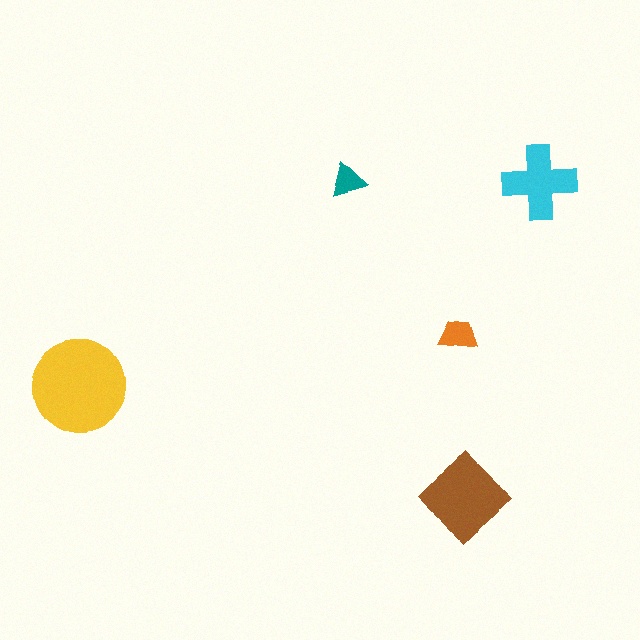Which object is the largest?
The yellow circle.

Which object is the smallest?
The teal triangle.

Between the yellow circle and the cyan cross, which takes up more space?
The yellow circle.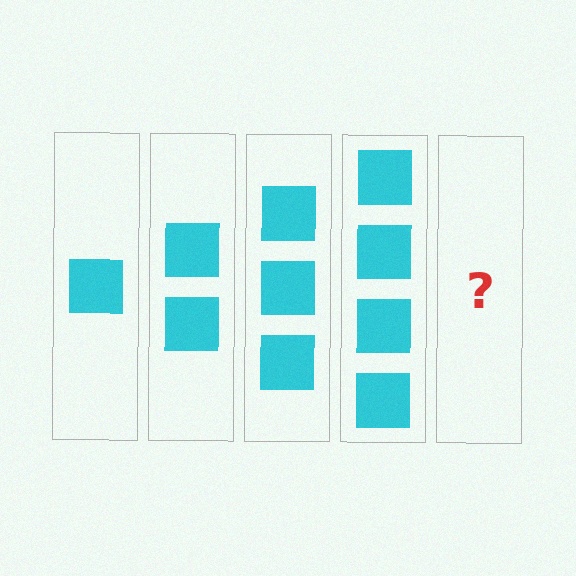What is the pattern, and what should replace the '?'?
The pattern is that each step adds one more square. The '?' should be 5 squares.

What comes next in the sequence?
The next element should be 5 squares.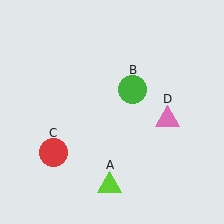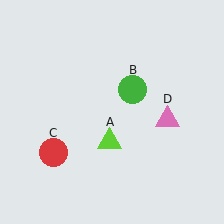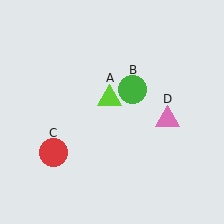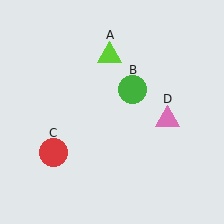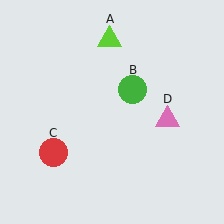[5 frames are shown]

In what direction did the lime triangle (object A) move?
The lime triangle (object A) moved up.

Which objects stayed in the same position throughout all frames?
Green circle (object B) and red circle (object C) and pink triangle (object D) remained stationary.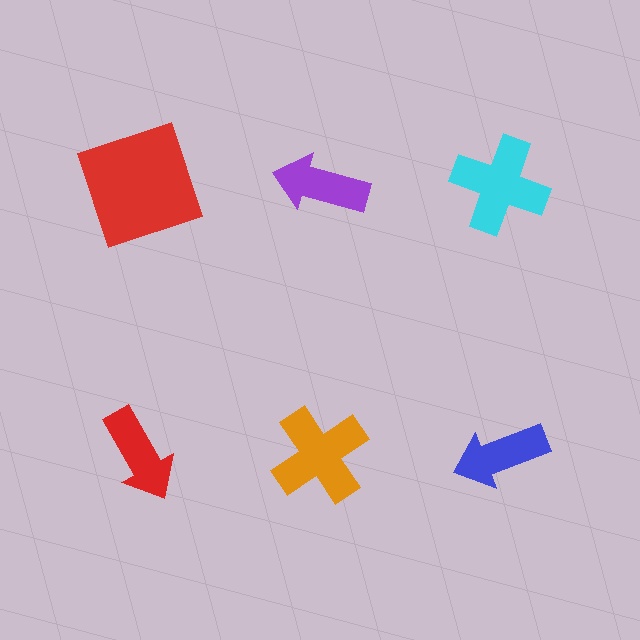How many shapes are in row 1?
3 shapes.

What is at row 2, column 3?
A blue arrow.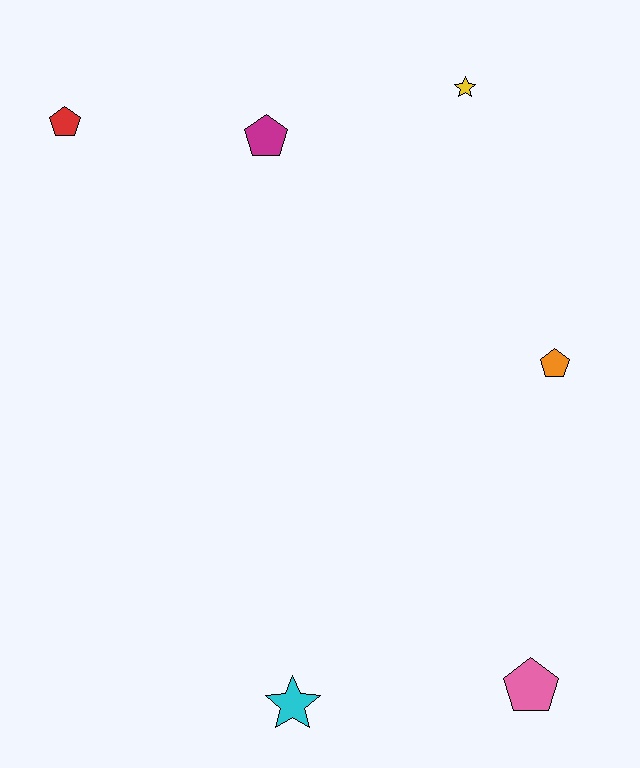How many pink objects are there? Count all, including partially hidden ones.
There is 1 pink object.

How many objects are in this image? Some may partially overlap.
There are 6 objects.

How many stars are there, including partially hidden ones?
There are 2 stars.